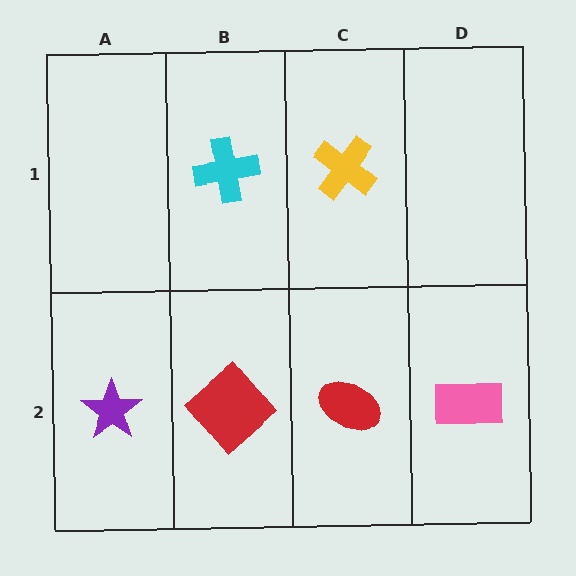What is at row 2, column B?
A red diamond.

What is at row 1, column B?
A cyan cross.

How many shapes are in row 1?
2 shapes.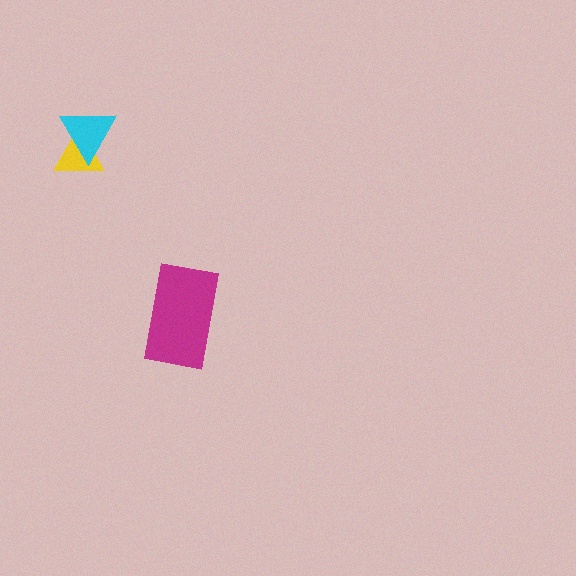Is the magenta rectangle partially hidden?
No, no other shape covers it.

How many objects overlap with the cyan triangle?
1 object overlaps with the cyan triangle.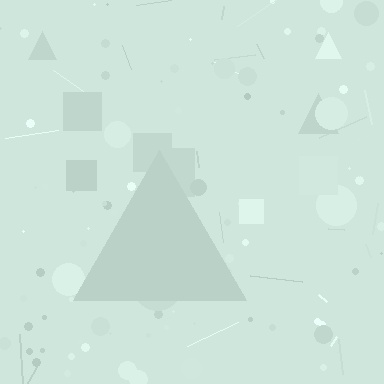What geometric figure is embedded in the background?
A triangle is embedded in the background.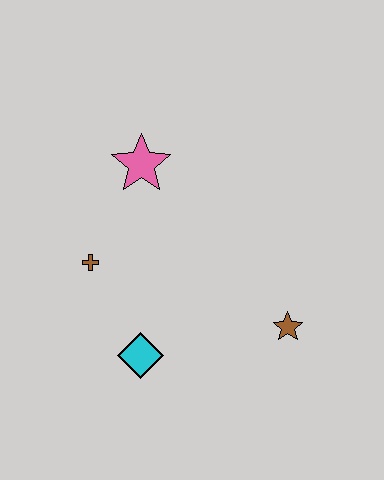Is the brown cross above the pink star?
No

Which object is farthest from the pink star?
The brown star is farthest from the pink star.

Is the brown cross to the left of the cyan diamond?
Yes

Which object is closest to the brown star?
The cyan diamond is closest to the brown star.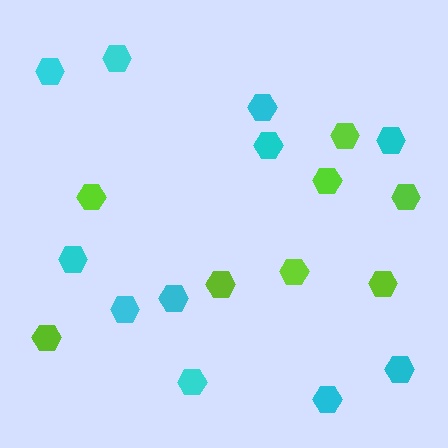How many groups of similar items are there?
There are 2 groups: one group of lime hexagons (8) and one group of cyan hexagons (11).